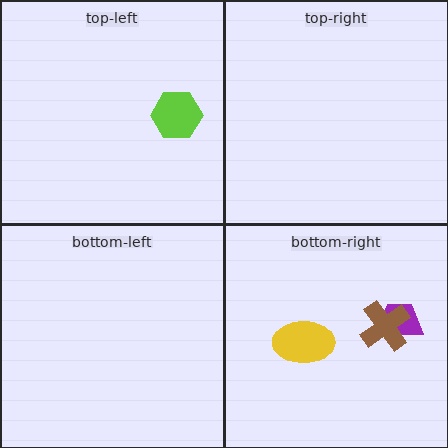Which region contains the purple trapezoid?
The bottom-right region.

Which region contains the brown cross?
The bottom-right region.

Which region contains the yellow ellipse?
The bottom-right region.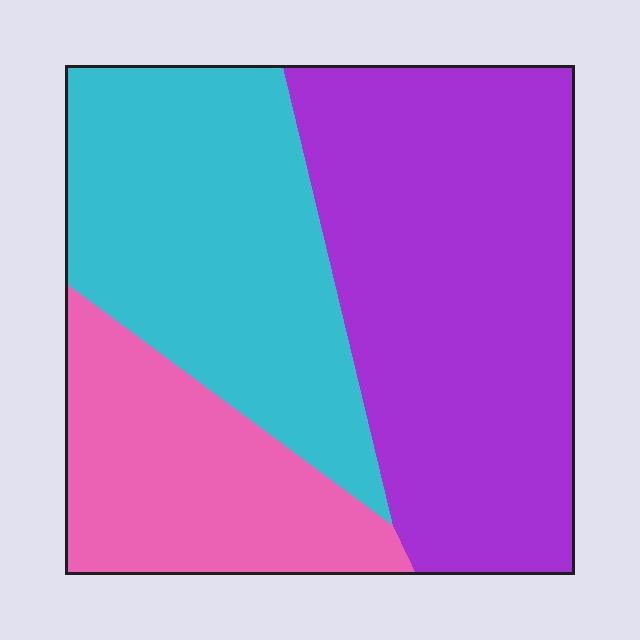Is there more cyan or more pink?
Cyan.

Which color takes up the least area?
Pink, at roughly 20%.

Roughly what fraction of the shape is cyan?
Cyan takes up between a quarter and a half of the shape.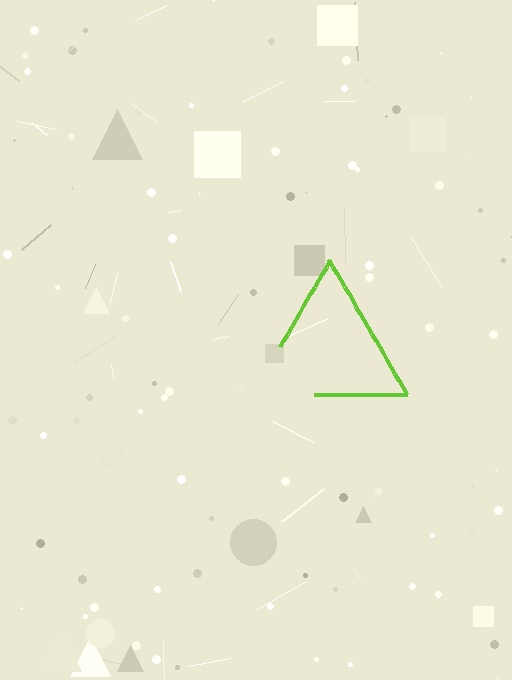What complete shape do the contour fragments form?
The contour fragments form a triangle.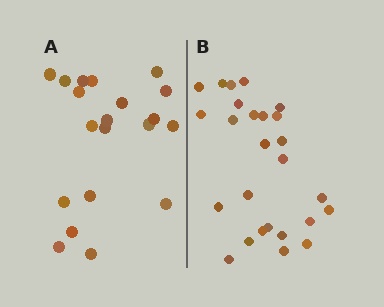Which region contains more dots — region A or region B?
Region B (the right region) has more dots.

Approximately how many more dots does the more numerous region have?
Region B has about 6 more dots than region A.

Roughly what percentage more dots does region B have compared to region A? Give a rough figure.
About 30% more.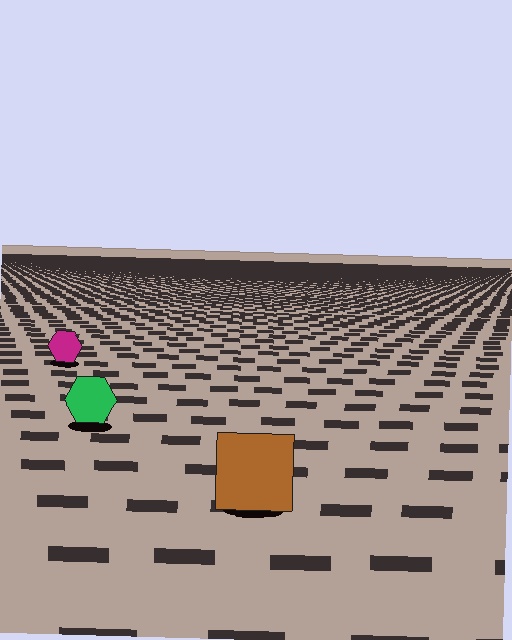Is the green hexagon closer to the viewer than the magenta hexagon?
Yes. The green hexagon is closer — you can tell from the texture gradient: the ground texture is coarser near it.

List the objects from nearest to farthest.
From nearest to farthest: the brown square, the green hexagon, the magenta hexagon.